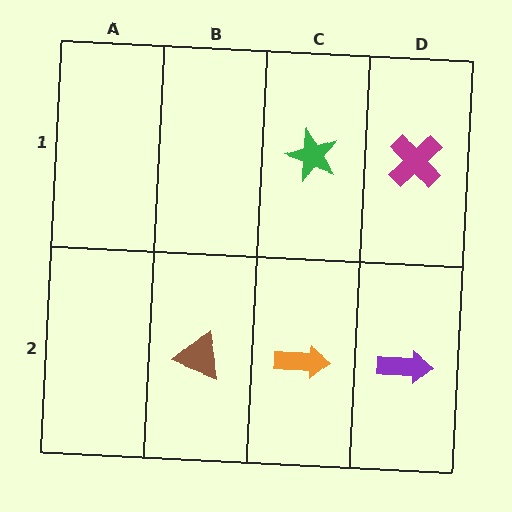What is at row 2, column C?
An orange arrow.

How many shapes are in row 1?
2 shapes.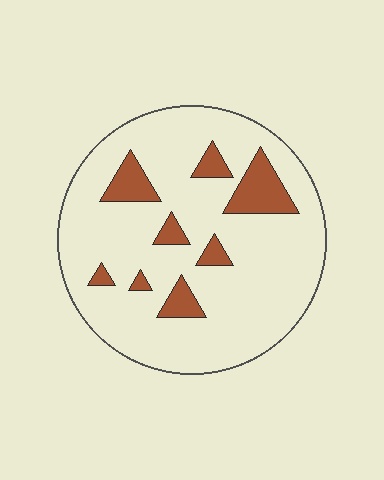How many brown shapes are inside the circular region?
8.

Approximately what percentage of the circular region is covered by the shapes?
Approximately 15%.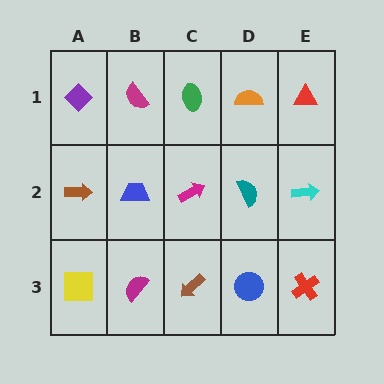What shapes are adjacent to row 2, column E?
A red triangle (row 1, column E), a red cross (row 3, column E), a teal semicircle (row 2, column D).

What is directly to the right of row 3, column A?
A magenta semicircle.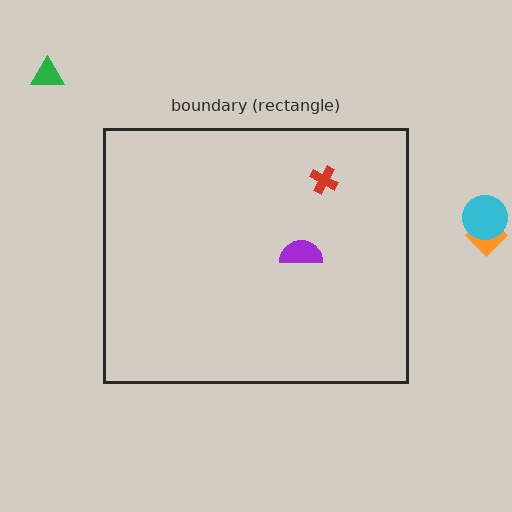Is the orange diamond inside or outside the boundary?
Outside.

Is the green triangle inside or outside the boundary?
Outside.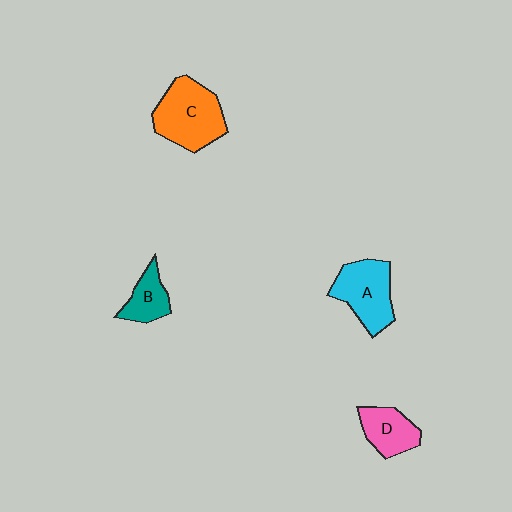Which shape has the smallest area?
Shape B (teal).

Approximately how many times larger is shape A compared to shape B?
Approximately 1.7 times.